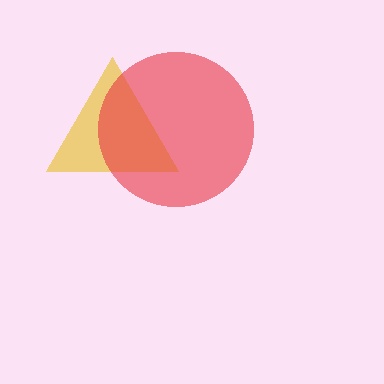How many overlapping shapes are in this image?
There are 2 overlapping shapes in the image.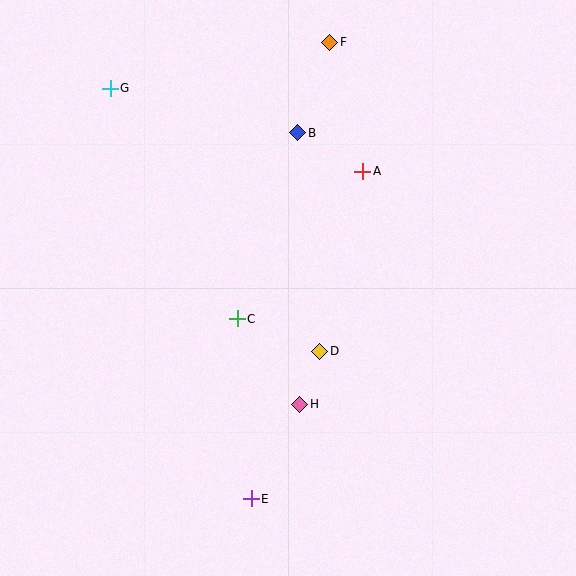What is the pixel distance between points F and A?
The distance between F and A is 133 pixels.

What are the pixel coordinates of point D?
Point D is at (320, 351).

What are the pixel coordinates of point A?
Point A is at (363, 171).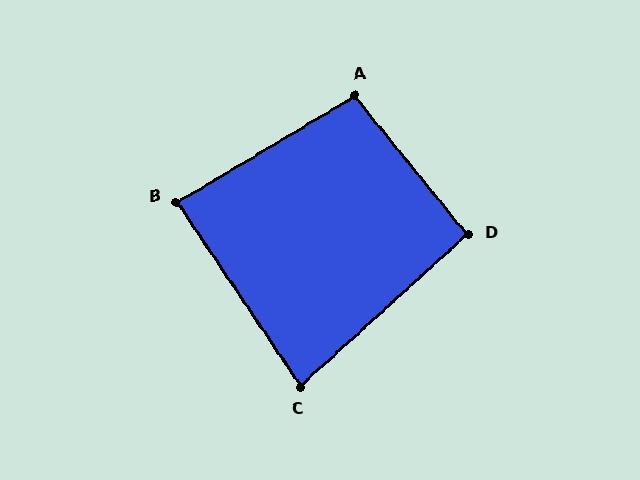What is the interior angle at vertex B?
Approximately 87 degrees (approximately right).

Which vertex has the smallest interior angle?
C, at approximately 82 degrees.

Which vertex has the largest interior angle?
A, at approximately 98 degrees.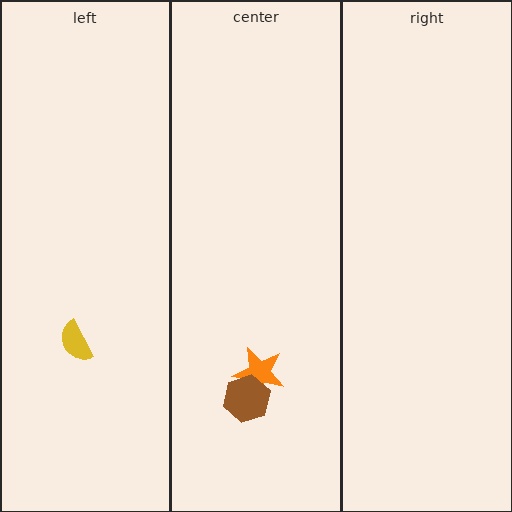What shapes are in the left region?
The yellow semicircle.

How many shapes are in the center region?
2.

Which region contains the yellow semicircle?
The left region.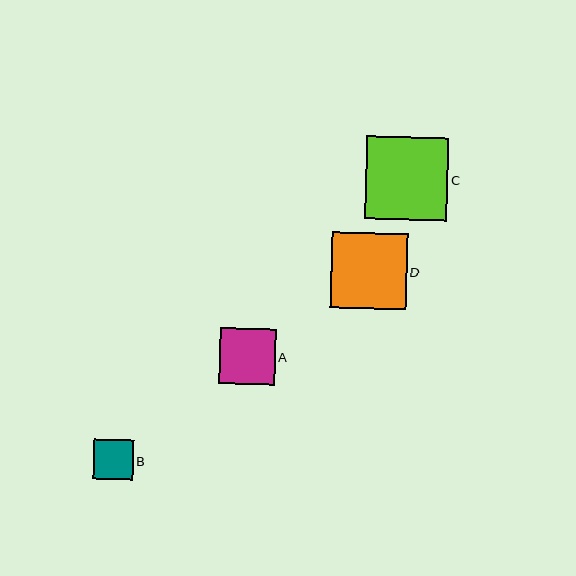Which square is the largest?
Square C is the largest with a size of approximately 83 pixels.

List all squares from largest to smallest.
From largest to smallest: C, D, A, B.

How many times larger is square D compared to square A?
Square D is approximately 1.4 times the size of square A.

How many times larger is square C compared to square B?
Square C is approximately 2.1 times the size of square B.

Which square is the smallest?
Square B is the smallest with a size of approximately 40 pixels.